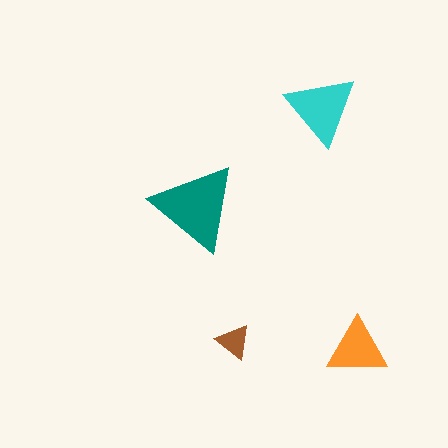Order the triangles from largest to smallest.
the teal one, the cyan one, the orange one, the brown one.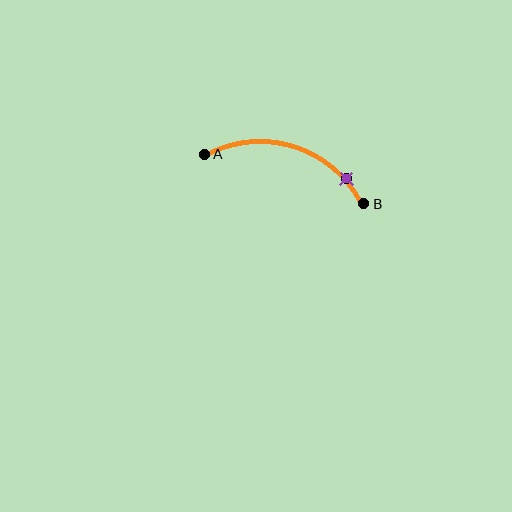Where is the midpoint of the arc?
The arc midpoint is the point on the curve farthest from the straight line joining A and B. It sits above that line.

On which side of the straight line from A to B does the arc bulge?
The arc bulges above the straight line connecting A and B.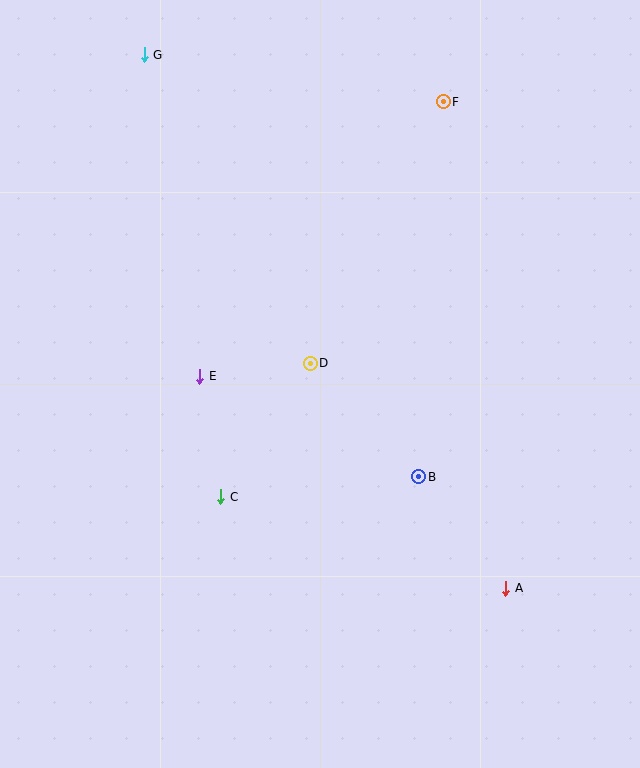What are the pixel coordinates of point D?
Point D is at (310, 363).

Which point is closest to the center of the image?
Point D at (310, 363) is closest to the center.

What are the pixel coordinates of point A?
Point A is at (506, 588).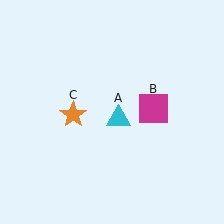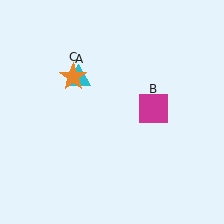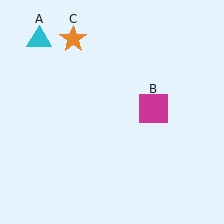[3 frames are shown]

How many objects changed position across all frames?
2 objects changed position: cyan triangle (object A), orange star (object C).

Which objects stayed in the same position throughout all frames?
Magenta square (object B) remained stationary.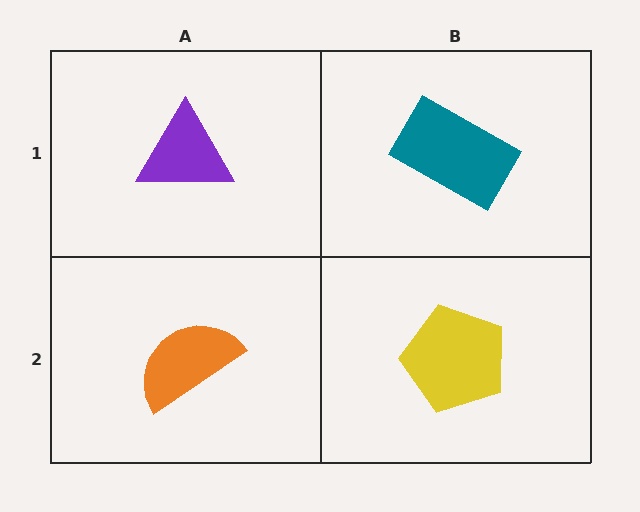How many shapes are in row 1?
2 shapes.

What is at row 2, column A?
An orange semicircle.